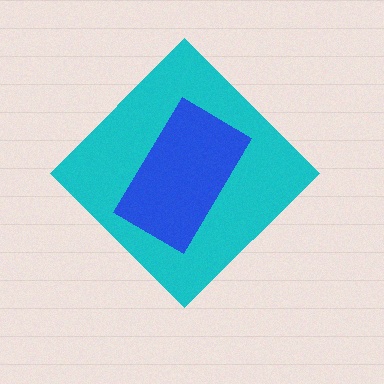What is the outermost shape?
The cyan diamond.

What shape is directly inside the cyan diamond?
The blue rectangle.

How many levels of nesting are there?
2.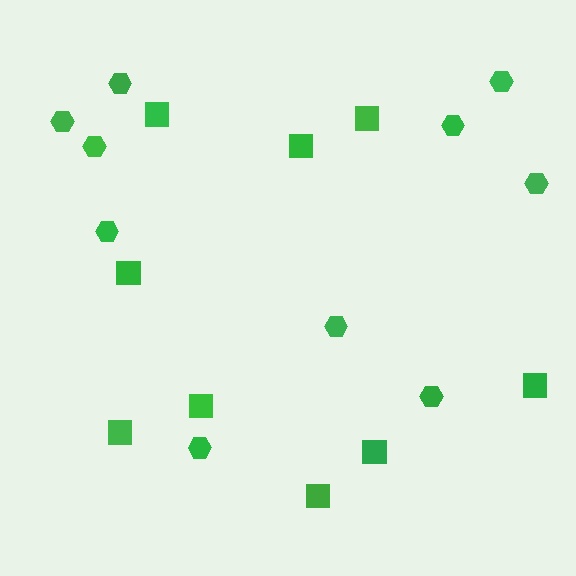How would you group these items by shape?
There are 2 groups: one group of squares (9) and one group of hexagons (10).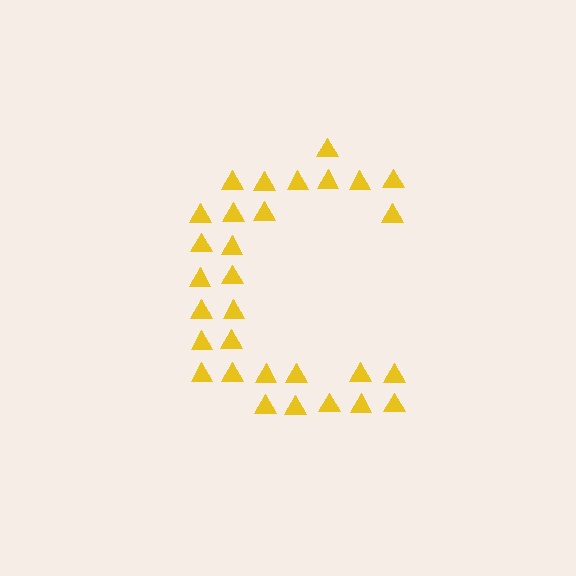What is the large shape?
The large shape is the letter C.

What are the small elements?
The small elements are triangles.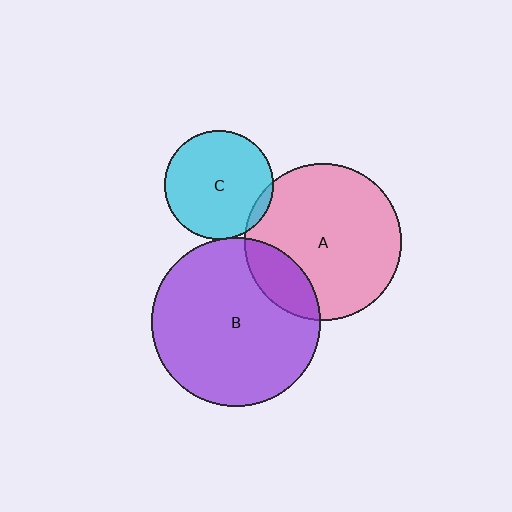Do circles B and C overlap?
Yes.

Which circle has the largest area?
Circle B (purple).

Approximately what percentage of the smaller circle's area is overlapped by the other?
Approximately 5%.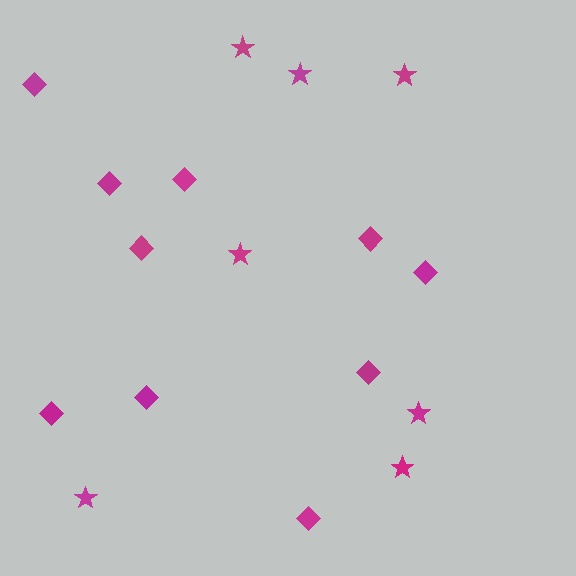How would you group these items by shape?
There are 2 groups: one group of stars (7) and one group of diamonds (10).